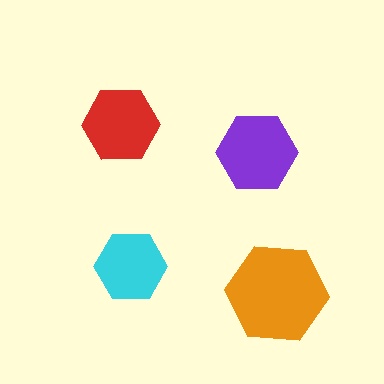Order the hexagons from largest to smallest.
the orange one, the purple one, the red one, the cyan one.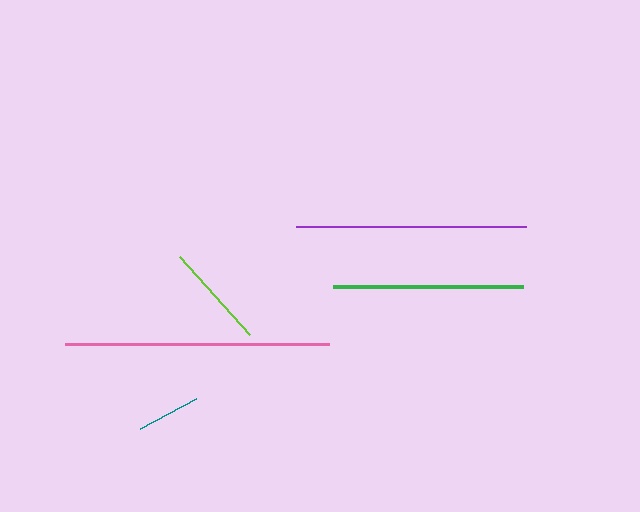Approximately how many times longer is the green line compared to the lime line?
The green line is approximately 1.8 times the length of the lime line.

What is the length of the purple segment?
The purple segment is approximately 230 pixels long.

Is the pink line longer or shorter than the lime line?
The pink line is longer than the lime line.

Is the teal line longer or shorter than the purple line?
The purple line is longer than the teal line.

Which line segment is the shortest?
The teal line is the shortest at approximately 63 pixels.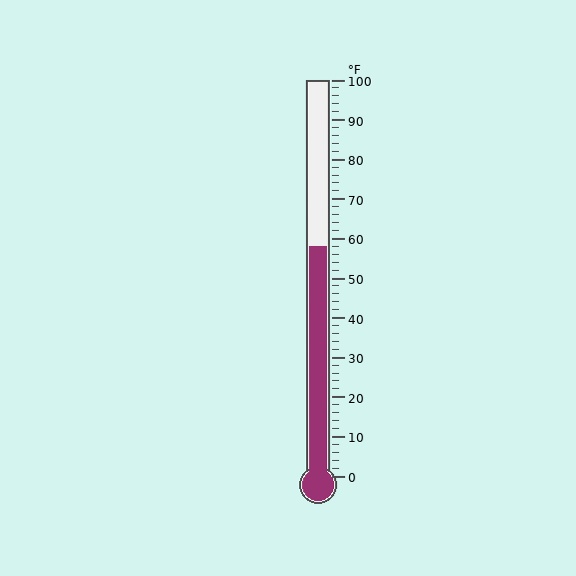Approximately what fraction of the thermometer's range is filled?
The thermometer is filled to approximately 60% of its range.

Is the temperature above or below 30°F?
The temperature is above 30°F.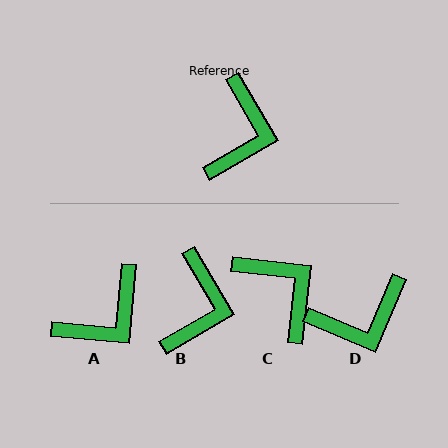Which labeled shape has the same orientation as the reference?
B.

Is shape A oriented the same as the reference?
No, it is off by about 36 degrees.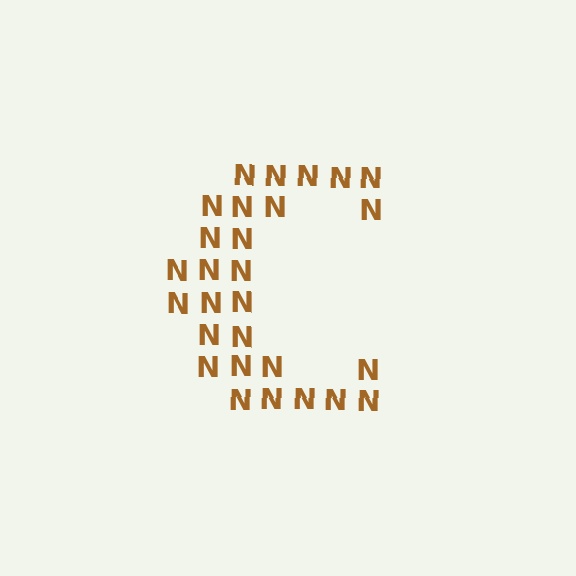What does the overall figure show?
The overall figure shows the letter C.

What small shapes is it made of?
It is made of small letter N's.